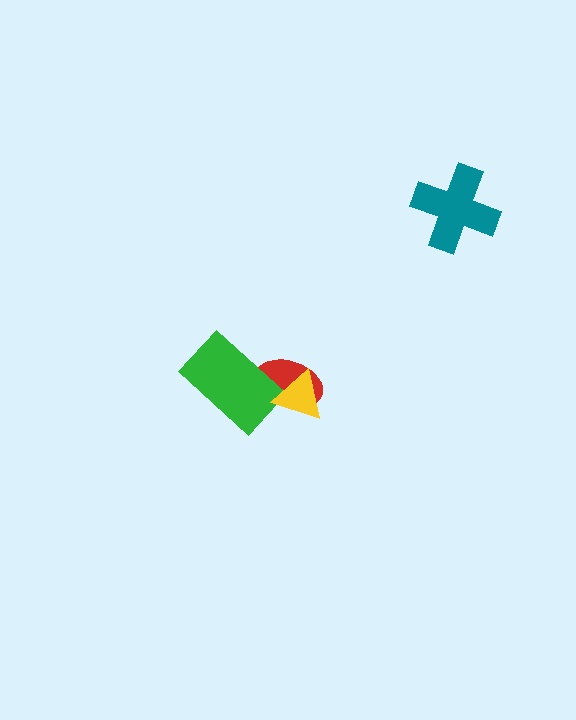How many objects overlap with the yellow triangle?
2 objects overlap with the yellow triangle.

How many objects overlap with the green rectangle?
2 objects overlap with the green rectangle.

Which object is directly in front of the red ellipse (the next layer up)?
The green rectangle is directly in front of the red ellipse.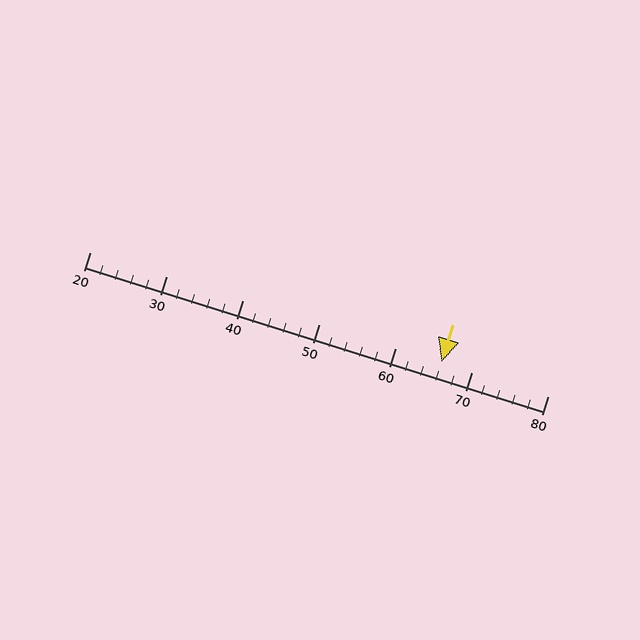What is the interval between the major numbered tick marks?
The major tick marks are spaced 10 units apart.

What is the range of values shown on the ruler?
The ruler shows values from 20 to 80.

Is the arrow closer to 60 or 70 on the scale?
The arrow is closer to 70.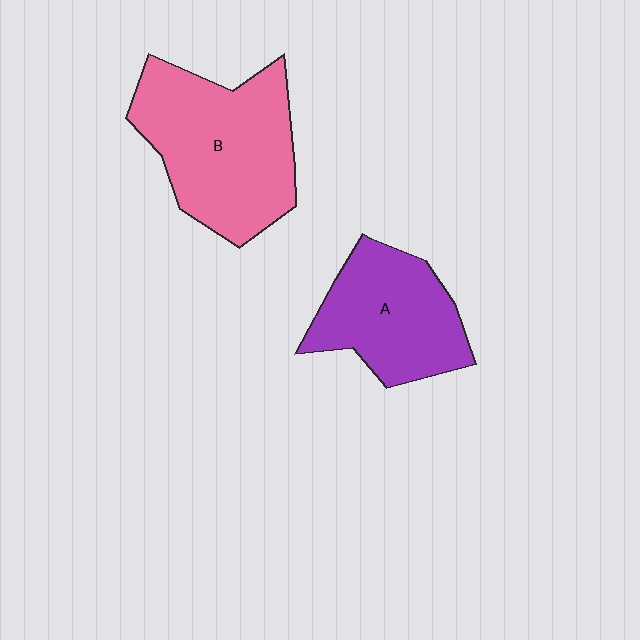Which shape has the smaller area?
Shape A (purple).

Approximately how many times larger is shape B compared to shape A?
Approximately 1.4 times.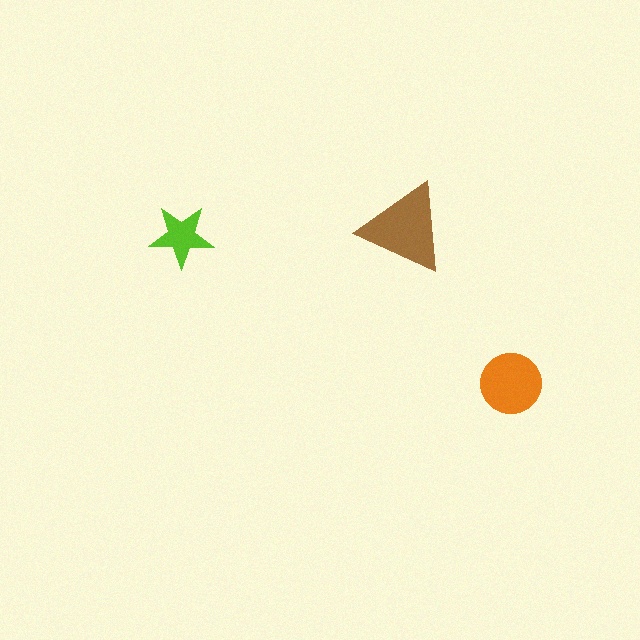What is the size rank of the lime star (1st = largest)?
3rd.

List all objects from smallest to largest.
The lime star, the orange circle, the brown triangle.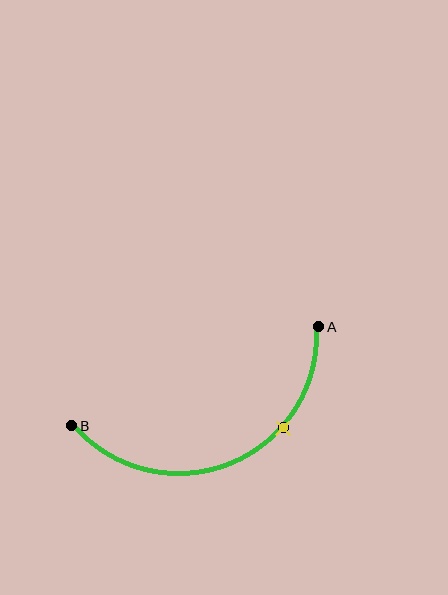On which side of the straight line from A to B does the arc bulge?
The arc bulges below the straight line connecting A and B.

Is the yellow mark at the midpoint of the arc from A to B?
No. The yellow mark lies on the arc but is closer to endpoint A. The arc midpoint would be at the point on the curve equidistant along the arc from both A and B.